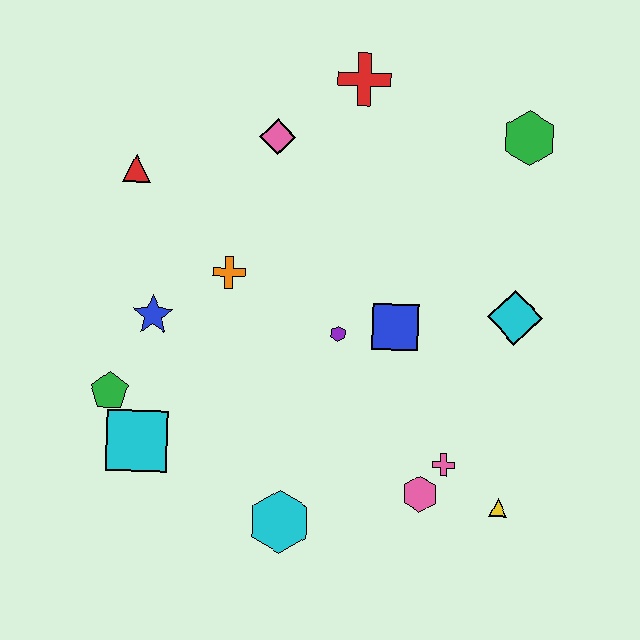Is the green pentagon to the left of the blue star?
Yes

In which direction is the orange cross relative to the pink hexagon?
The orange cross is above the pink hexagon.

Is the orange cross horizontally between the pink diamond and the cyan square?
Yes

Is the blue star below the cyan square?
No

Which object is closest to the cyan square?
The green pentagon is closest to the cyan square.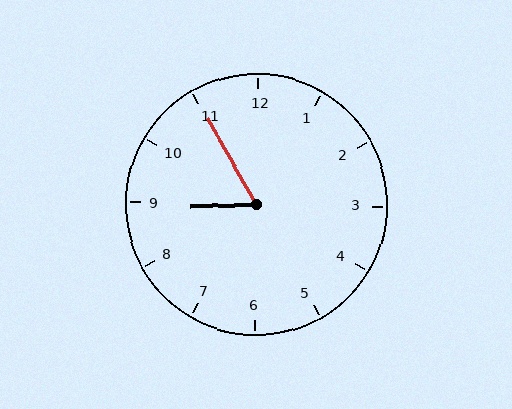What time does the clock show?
8:55.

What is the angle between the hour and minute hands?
Approximately 62 degrees.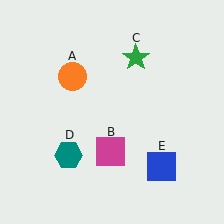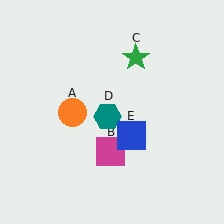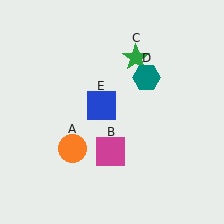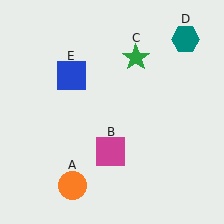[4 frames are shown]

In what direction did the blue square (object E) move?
The blue square (object E) moved up and to the left.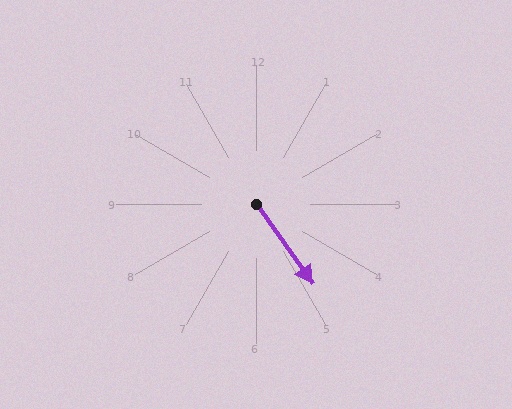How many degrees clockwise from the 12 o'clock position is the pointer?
Approximately 144 degrees.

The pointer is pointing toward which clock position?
Roughly 5 o'clock.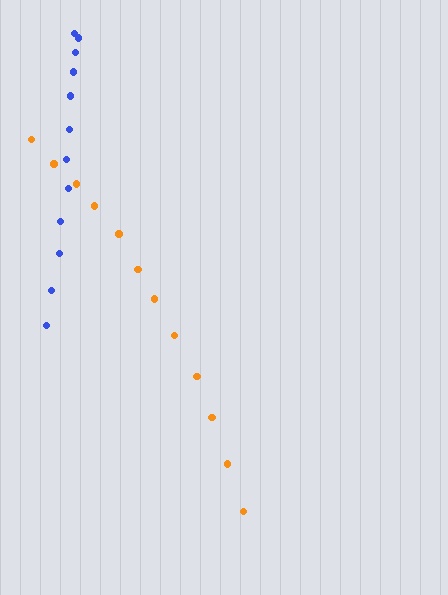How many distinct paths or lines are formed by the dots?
There are 2 distinct paths.